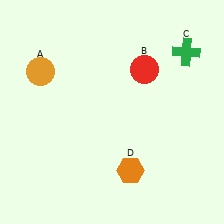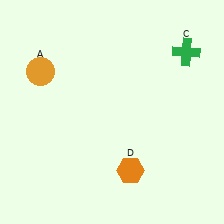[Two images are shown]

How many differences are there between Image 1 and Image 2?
There is 1 difference between the two images.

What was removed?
The red circle (B) was removed in Image 2.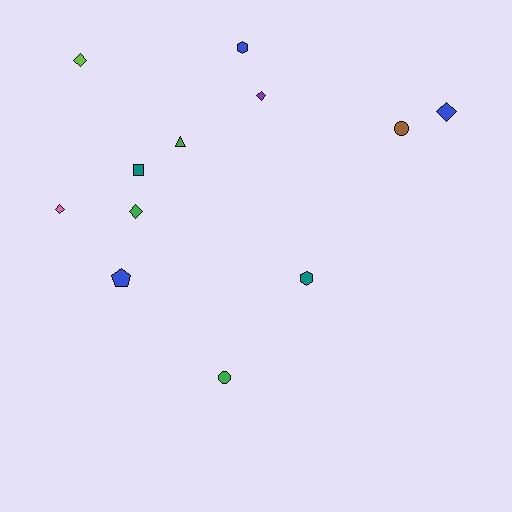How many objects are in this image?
There are 12 objects.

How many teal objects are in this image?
There are 2 teal objects.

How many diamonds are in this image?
There are 5 diamonds.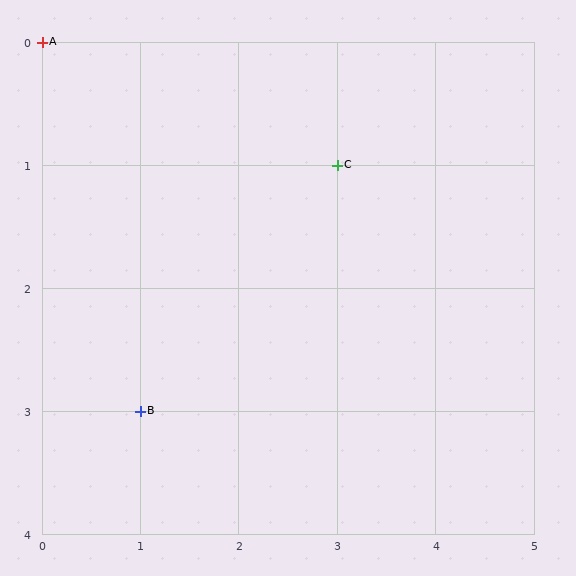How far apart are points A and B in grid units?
Points A and B are 1 column and 3 rows apart (about 3.2 grid units diagonally).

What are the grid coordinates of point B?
Point B is at grid coordinates (1, 3).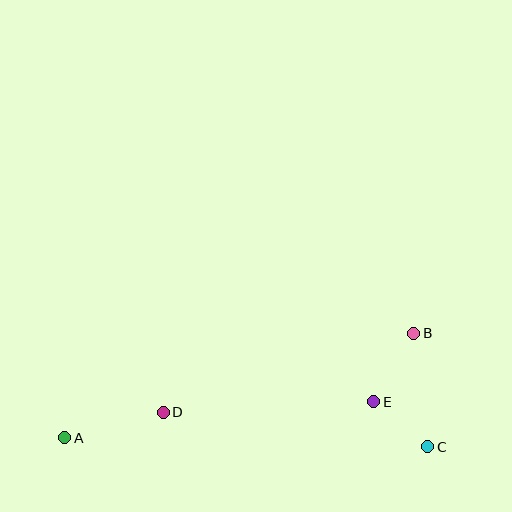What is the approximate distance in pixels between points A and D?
The distance between A and D is approximately 101 pixels.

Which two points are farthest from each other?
Points A and B are farthest from each other.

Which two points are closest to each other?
Points C and E are closest to each other.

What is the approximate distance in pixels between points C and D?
The distance between C and D is approximately 267 pixels.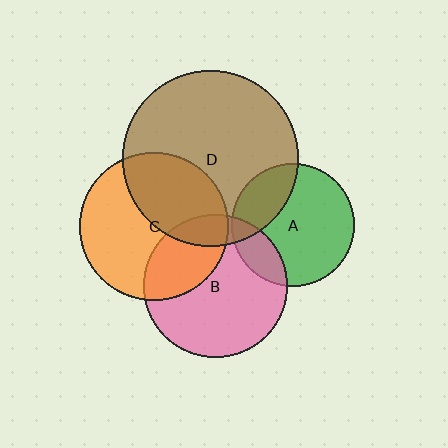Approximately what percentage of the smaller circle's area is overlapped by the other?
Approximately 15%.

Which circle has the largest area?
Circle D (brown).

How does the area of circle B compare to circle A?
Approximately 1.4 times.